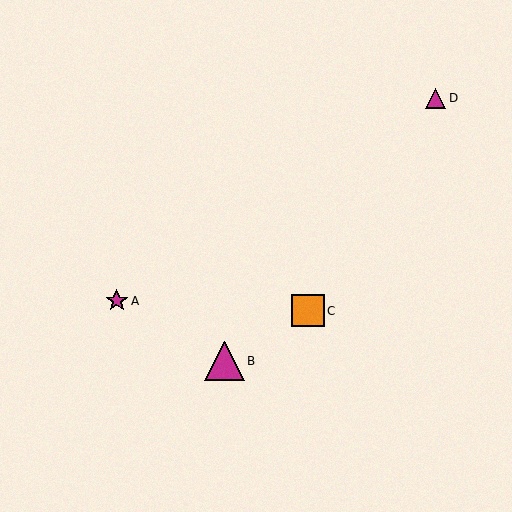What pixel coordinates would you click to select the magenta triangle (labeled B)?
Click at (224, 361) to select the magenta triangle B.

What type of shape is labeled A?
Shape A is a magenta star.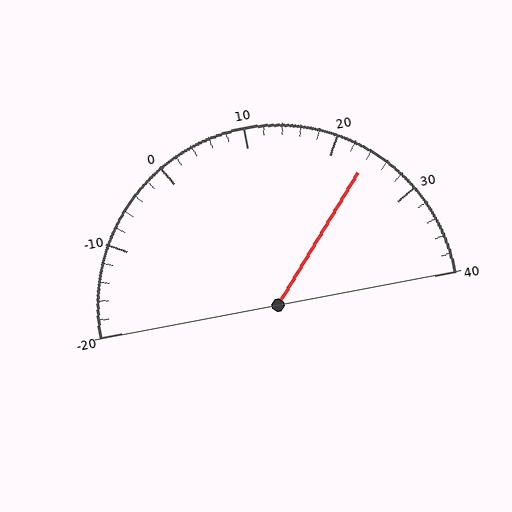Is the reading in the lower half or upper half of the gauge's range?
The reading is in the upper half of the range (-20 to 40).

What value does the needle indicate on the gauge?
The needle indicates approximately 24.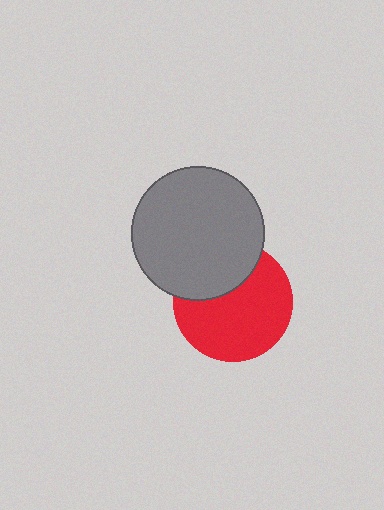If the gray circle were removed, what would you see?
You would see the complete red circle.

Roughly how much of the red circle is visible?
Most of it is visible (roughly 68%).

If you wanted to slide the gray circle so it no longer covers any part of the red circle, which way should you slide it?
Slide it up — that is the most direct way to separate the two shapes.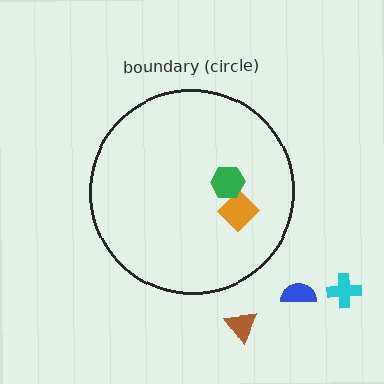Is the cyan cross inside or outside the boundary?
Outside.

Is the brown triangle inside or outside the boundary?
Outside.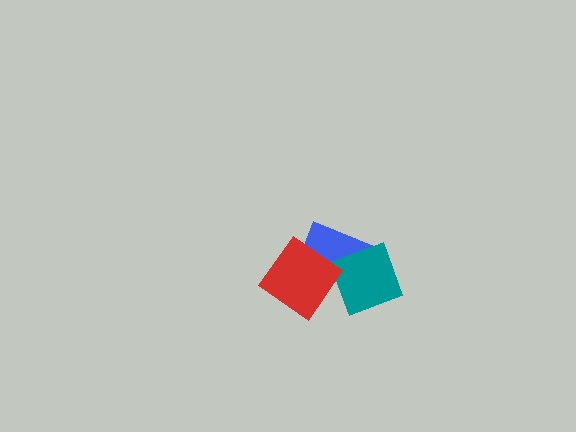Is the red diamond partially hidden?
No, no other shape covers it.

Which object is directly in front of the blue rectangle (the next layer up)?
The teal diamond is directly in front of the blue rectangle.